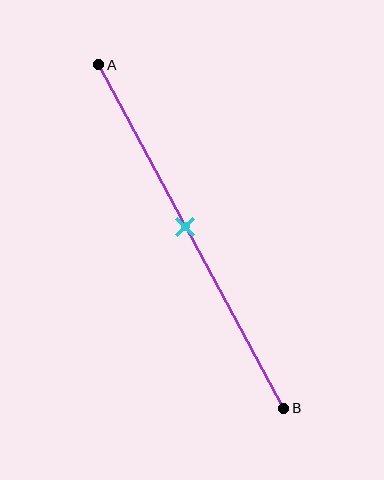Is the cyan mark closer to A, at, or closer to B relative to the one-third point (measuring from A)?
The cyan mark is closer to point B than the one-third point of segment AB.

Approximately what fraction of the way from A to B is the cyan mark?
The cyan mark is approximately 45% of the way from A to B.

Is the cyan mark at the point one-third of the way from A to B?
No, the mark is at about 45% from A, not at the 33% one-third point.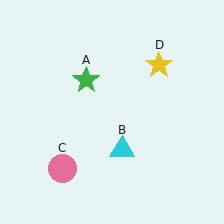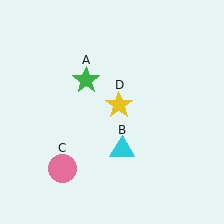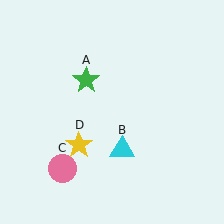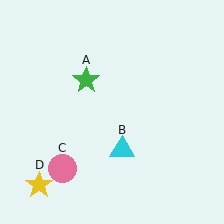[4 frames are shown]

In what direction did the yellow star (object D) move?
The yellow star (object D) moved down and to the left.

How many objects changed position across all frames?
1 object changed position: yellow star (object D).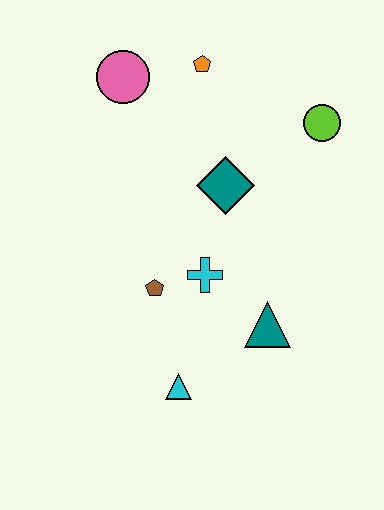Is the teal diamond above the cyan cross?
Yes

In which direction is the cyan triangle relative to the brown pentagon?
The cyan triangle is below the brown pentagon.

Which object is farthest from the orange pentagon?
The cyan triangle is farthest from the orange pentagon.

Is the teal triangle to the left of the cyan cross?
No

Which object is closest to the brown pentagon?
The cyan cross is closest to the brown pentagon.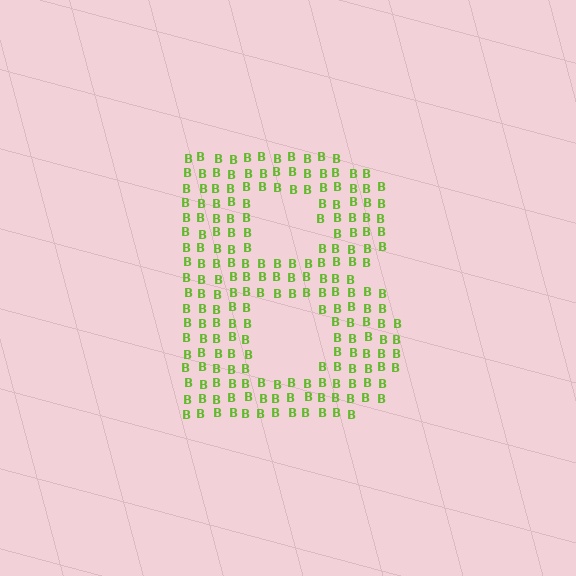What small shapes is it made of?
It is made of small letter B's.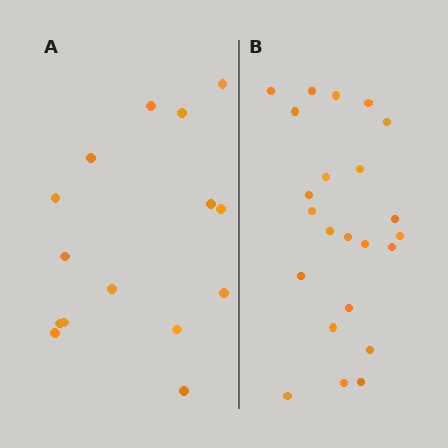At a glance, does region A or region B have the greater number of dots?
Region B (the right region) has more dots.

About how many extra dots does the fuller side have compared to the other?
Region B has roughly 8 or so more dots than region A.